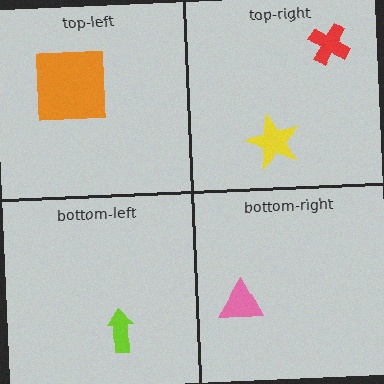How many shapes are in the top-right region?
2.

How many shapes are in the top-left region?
1.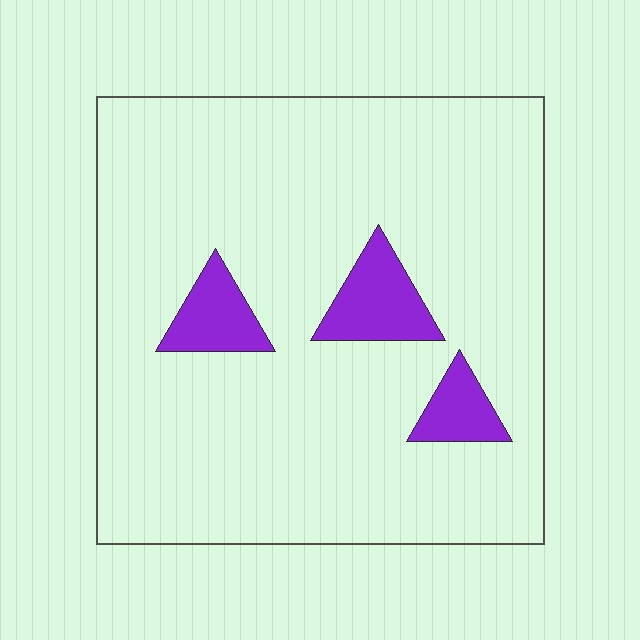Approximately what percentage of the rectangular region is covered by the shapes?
Approximately 10%.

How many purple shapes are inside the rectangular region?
3.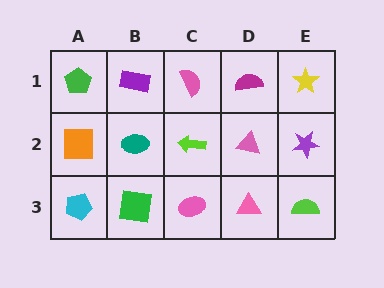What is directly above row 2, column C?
A pink semicircle.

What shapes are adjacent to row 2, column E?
A yellow star (row 1, column E), a lime semicircle (row 3, column E), a pink triangle (row 2, column D).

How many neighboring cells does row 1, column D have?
3.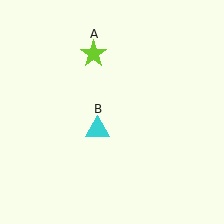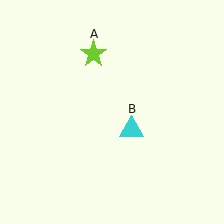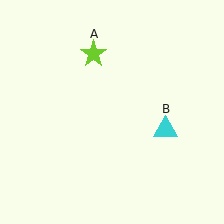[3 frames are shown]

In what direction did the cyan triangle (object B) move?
The cyan triangle (object B) moved right.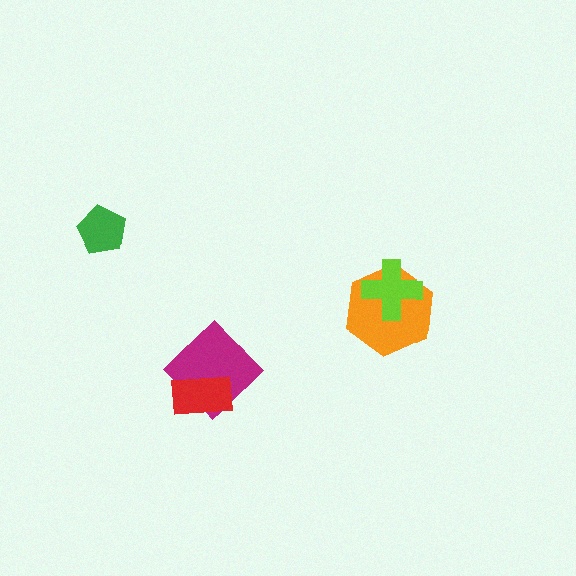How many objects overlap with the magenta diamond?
1 object overlaps with the magenta diamond.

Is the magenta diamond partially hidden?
Yes, it is partially covered by another shape.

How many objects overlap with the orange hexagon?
1 object overlaps with the orange hexagon.